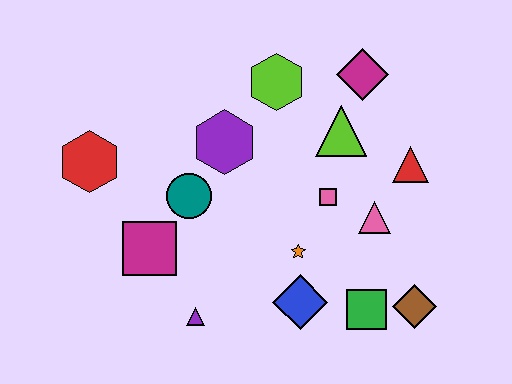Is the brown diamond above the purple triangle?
Yes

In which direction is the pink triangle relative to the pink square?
The pink triangle is to the right of the pink square.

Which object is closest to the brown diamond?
The green square is closest to the brown diamond.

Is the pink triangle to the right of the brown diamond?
No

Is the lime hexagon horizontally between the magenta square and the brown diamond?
Yes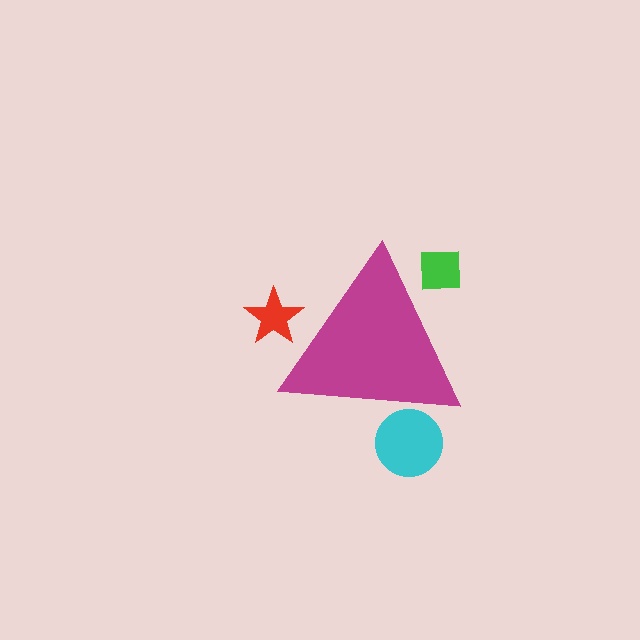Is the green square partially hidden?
Yes, the green square is partially hidden behind the magenta triangle.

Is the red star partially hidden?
Yes, the red star is partially hidden behind the magenta triangle.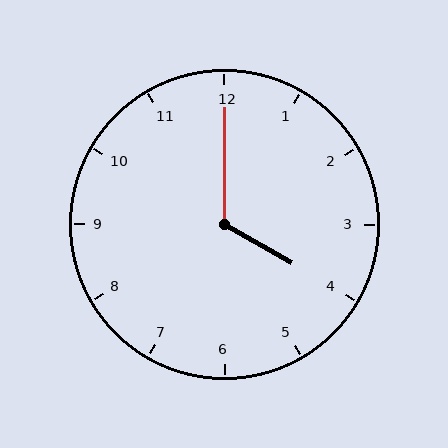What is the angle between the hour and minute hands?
Approximately 120 degrees.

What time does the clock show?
4:00.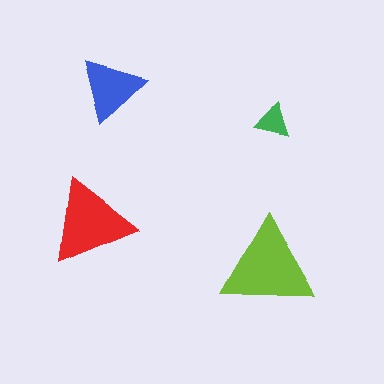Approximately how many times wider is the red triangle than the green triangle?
About 2.5 times wider.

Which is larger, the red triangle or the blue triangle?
The red one.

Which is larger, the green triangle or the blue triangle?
The blue one.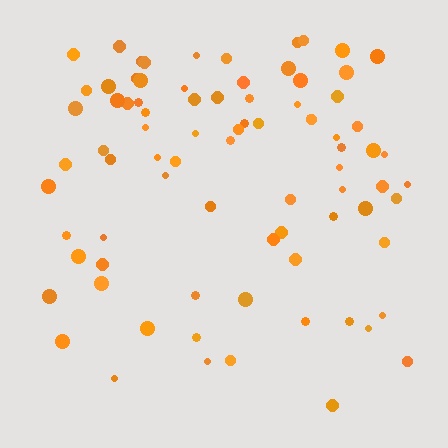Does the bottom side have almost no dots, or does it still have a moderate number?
Still a moderate number, just noticeably fewer than the top.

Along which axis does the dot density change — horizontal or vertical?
Vertical.